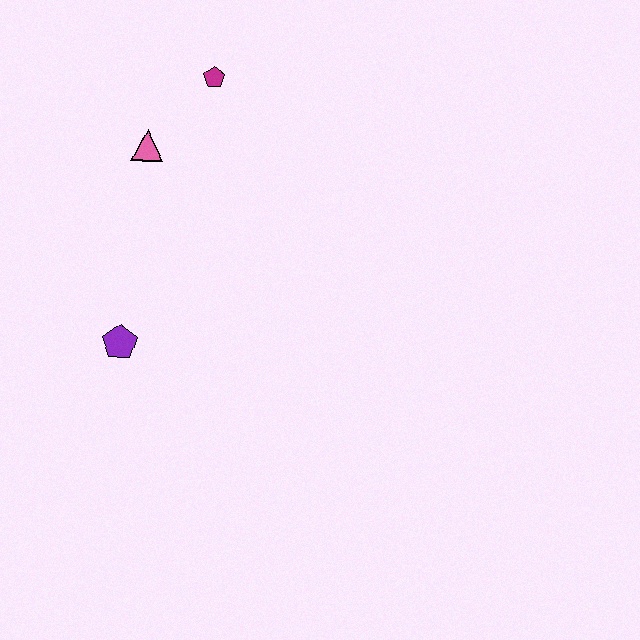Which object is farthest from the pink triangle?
The purple pentagon is farthest from the pink triangle.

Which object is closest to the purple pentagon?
The pink triangle is closest to the purple pentagon.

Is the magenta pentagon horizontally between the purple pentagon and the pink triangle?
No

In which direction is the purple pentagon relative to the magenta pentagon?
The purple pentagon is below the magenta pentagon.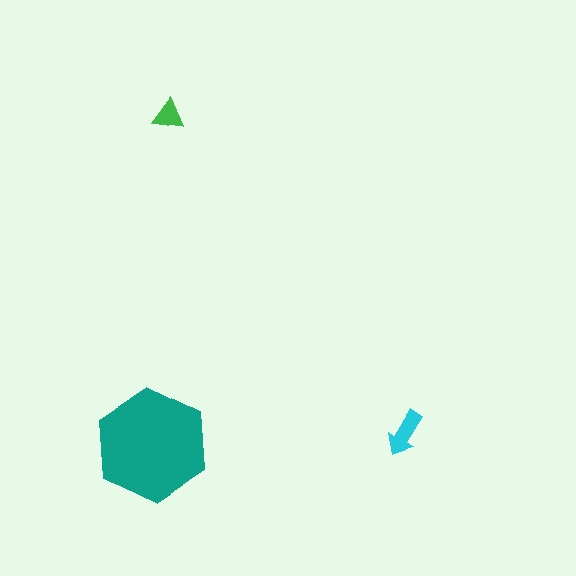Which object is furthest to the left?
The teal hexagon is leftmost.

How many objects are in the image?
There are 3 objects in the image.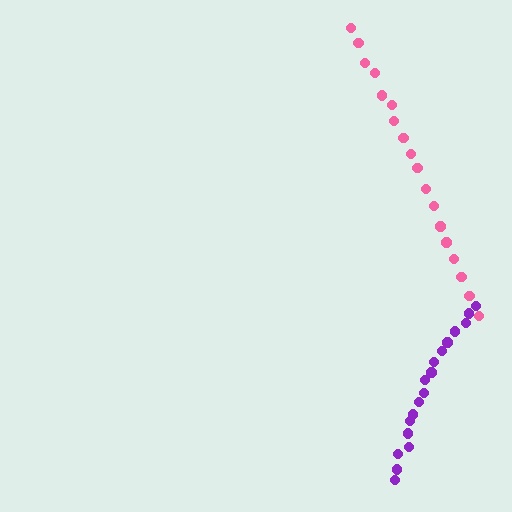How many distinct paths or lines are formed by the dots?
There are 2 distinct paths.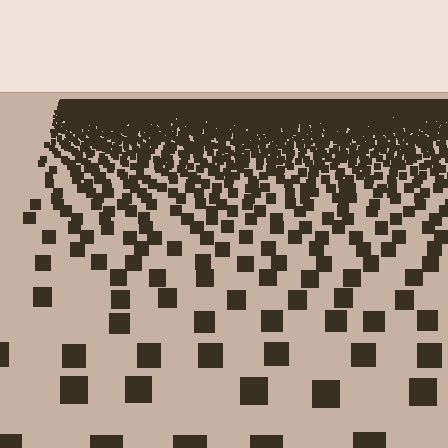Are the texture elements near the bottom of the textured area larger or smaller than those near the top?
Larger. Near the bottom, elements are closer to the viewer and appear at a bigger on-screen size.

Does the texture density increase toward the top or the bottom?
Density increases toward the top.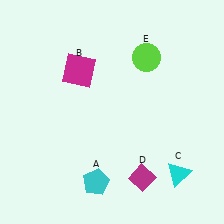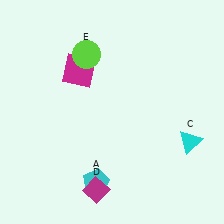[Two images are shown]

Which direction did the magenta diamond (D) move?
The magenta diamond (D) moved left.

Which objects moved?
The objects that moved are: the cyan triangle (C), the magenta diamond (D), the lime circle (E).